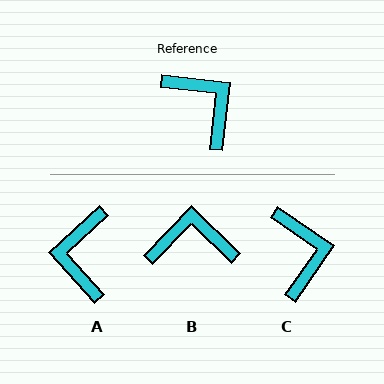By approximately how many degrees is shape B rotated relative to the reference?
Approximately 53 degrees counter-clockwise.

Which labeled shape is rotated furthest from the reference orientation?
A, about 139 degrees away.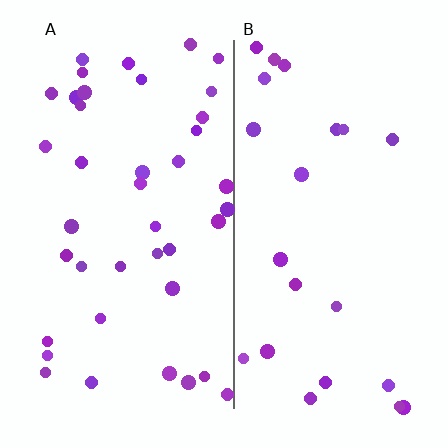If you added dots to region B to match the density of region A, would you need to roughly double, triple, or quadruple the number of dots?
Approximately double.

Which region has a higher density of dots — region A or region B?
A (the left).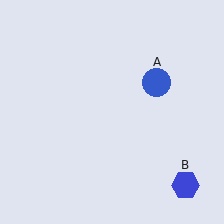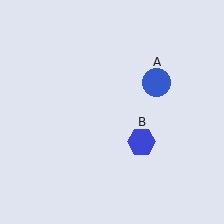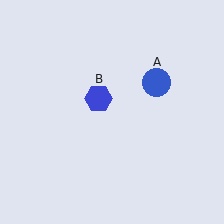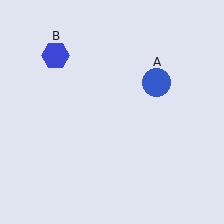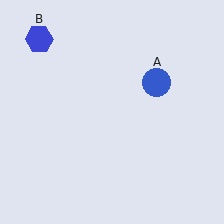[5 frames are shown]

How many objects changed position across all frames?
1 object changed position: blue hexagon (object B).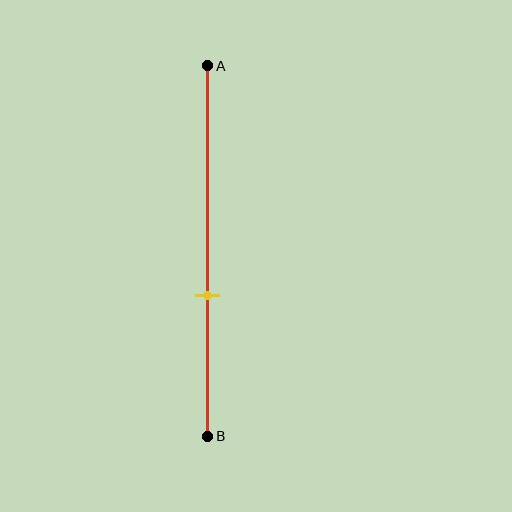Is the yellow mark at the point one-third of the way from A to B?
No, the mark is at about 60% from A, not at the 33% one-third point.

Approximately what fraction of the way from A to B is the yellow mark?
The yellow mark is approximately 60% of the way from A to B.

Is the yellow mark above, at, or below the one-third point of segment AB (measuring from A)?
The yellow mark is below the one-third point of segment AB.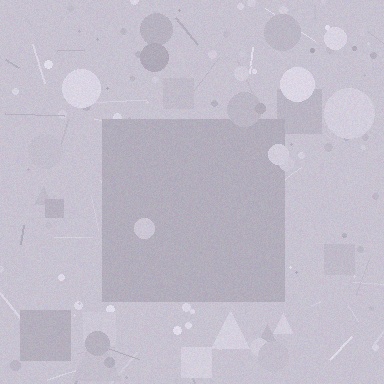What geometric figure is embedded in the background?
A square is embedded in the background.